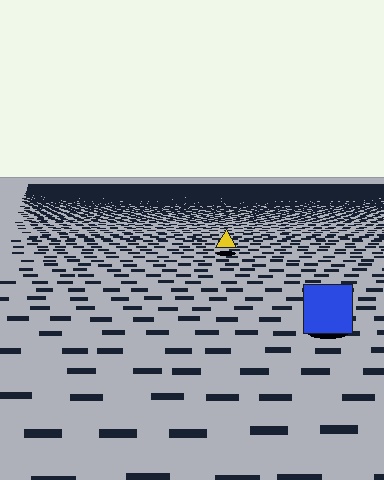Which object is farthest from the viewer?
The yellow triangle is farthest from the viewer. It appears smaller and the ground texture around it is denser.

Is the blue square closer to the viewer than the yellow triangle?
Yes. The blue square is closer — you can tell from the texture gradient: the ground texture is coarser near it.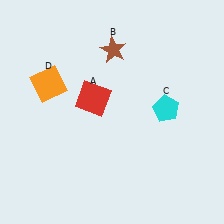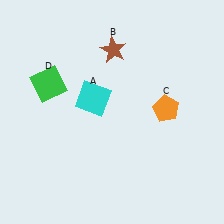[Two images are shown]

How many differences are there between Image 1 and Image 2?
There are 3 differences between the two images.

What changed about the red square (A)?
In Image 1, A is red. In Image 2, it changed to cyan.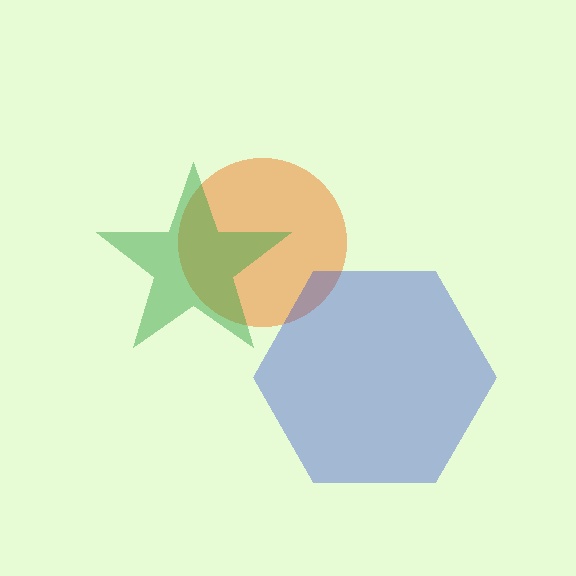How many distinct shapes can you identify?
There are 3 distinct shapes: an orange circle, a green star, a blue hexagon.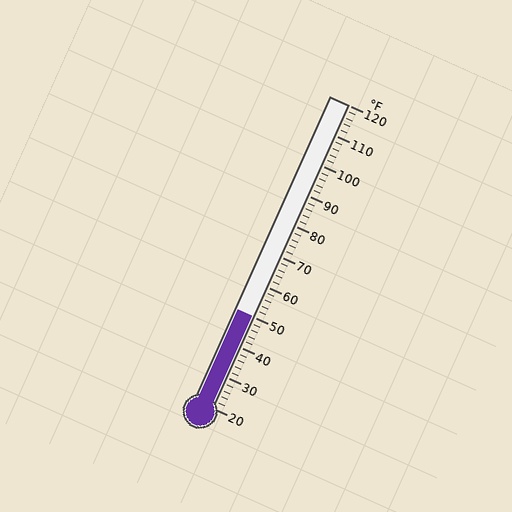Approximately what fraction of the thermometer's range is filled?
The thermometer is filled to approximately 30% of its range.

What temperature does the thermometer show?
The thermometer shows approximately 50°F.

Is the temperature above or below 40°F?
The temperature is above 40°F.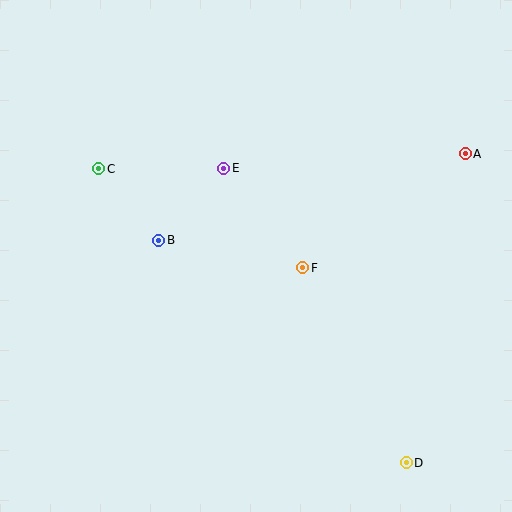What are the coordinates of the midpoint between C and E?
The midpoint between C and E is at (161, 169).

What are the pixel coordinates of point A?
Point A is at (465, 154).